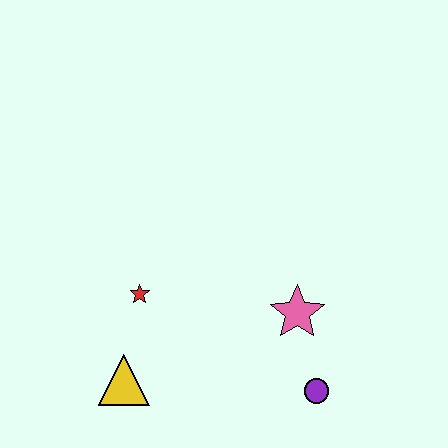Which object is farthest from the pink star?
The yellow triangle is farthest from the pink star.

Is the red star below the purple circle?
No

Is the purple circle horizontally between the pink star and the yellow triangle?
No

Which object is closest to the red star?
The yellow triangle is closest to the red star.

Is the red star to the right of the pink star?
No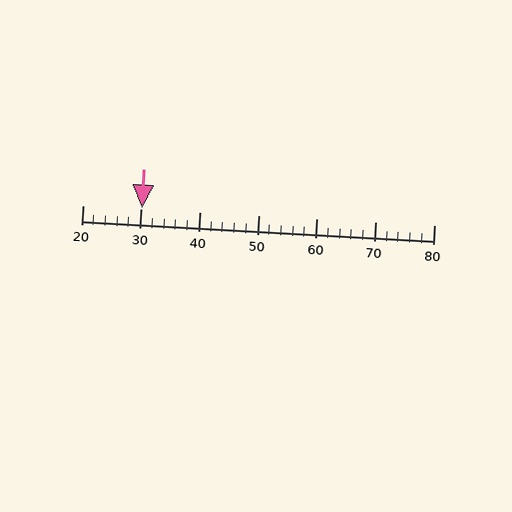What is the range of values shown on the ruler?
The ruler shows values from 20 to 80.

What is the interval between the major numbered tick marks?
The major tick marks are spaced 10 units apart.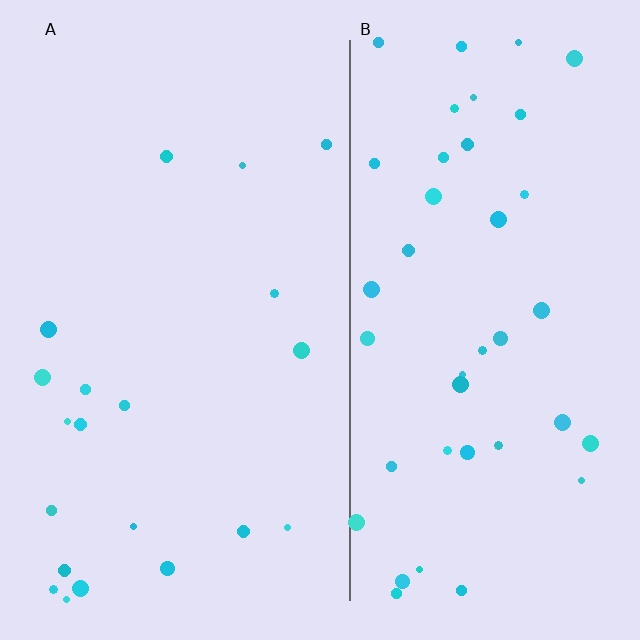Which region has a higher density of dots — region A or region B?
B (the right).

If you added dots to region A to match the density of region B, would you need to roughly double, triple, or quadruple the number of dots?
Approximately double.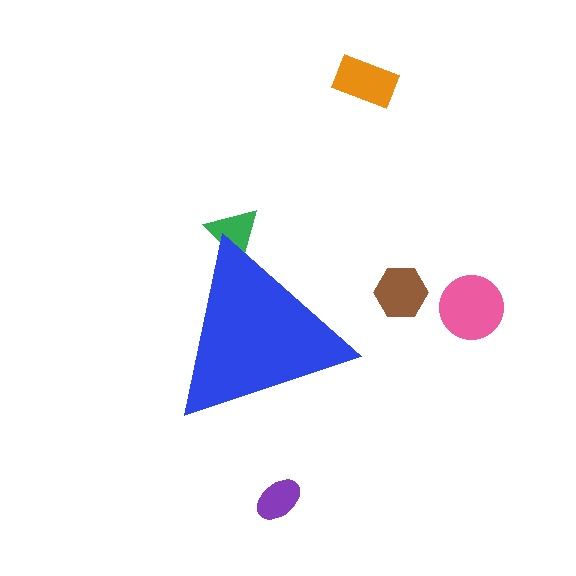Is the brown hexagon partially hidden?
No, the brown hexagon is fully visible.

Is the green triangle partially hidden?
Yes, the green triangle is partially hidden behind the blue triangle.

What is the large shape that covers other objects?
A blue triangle.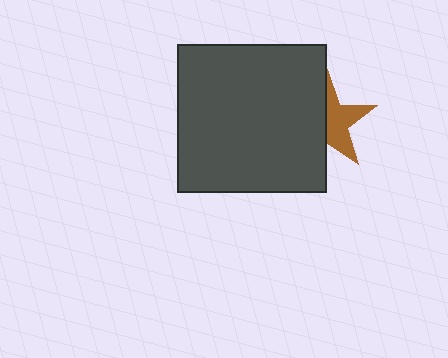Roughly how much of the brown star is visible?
About half of it is visible (roughly 50%).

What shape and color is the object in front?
The object in front is a dark gray square.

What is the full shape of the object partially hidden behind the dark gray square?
The partially hidden object is a brown star.